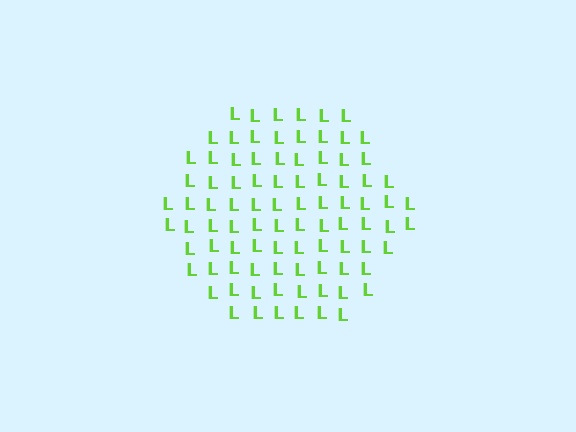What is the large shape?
The large shape is a hexagon.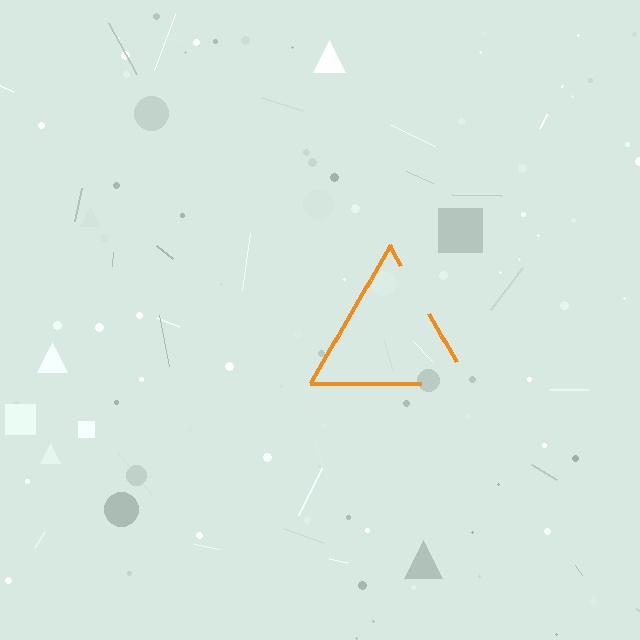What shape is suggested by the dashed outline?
The dashed outline suggests a triangle.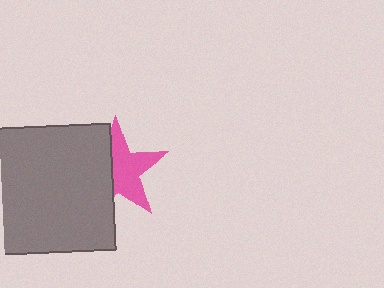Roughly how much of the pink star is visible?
About half of it is visible (roughly 61%).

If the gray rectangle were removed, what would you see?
You would see the complete pink star.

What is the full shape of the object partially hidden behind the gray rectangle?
The partially hidden object is a pink star.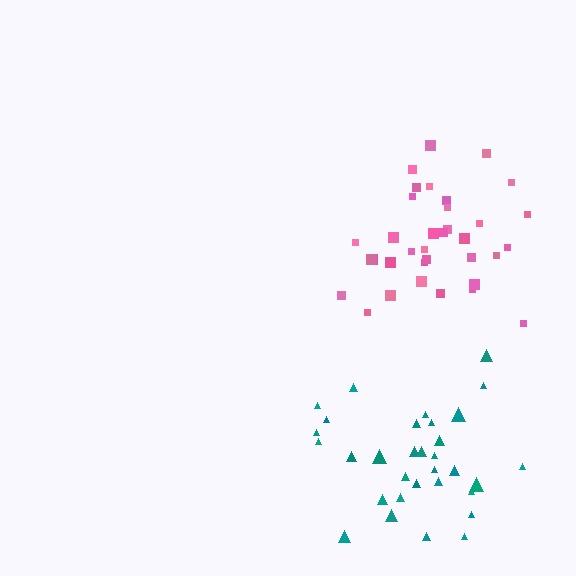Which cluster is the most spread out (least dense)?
Teal.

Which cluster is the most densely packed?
Pink.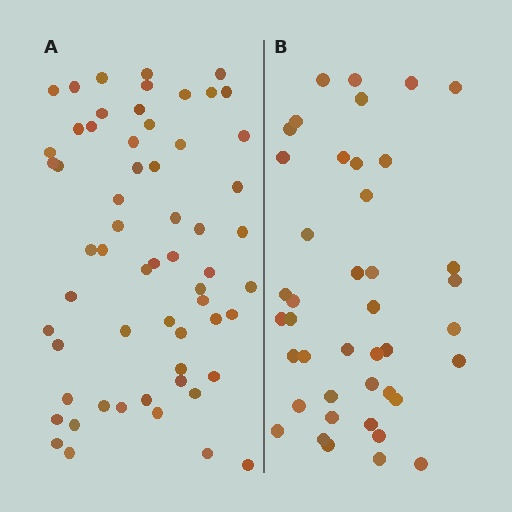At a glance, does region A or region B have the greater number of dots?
Region A (the left region) has more dots.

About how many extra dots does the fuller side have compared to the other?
Region A has approximately 20 more dots than region B.